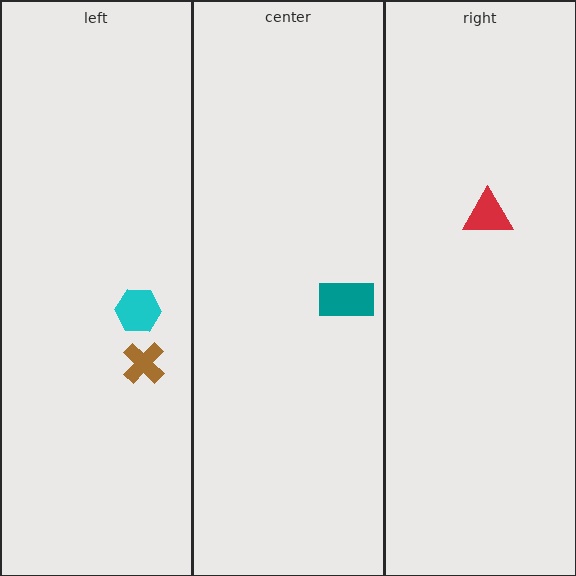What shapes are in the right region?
The red triangle.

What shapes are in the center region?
The teal rectangle.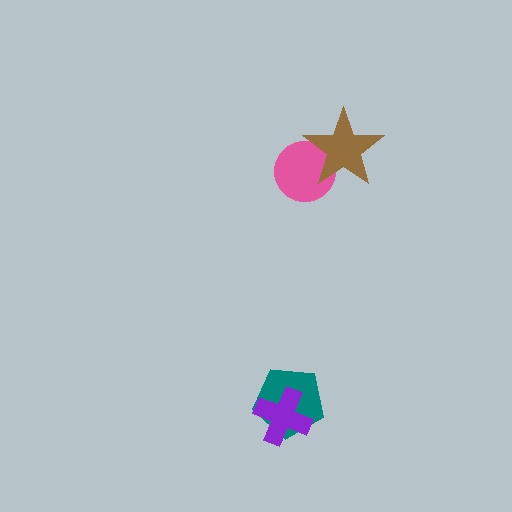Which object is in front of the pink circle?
The brown star is in front of the pink circle.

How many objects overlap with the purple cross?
1 object overlaps with the purple cross.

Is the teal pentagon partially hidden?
Yes, it is partially covered by another shape.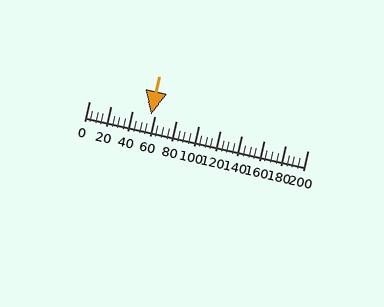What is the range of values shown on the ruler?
The ruler shows values from 0 to 200.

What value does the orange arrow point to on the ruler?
The orange arrow points to approximately 57.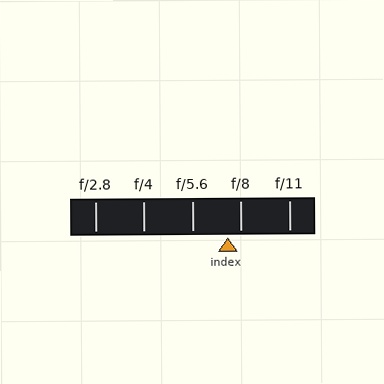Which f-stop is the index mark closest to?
The index mark is closest to f/8.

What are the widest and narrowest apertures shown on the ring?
The widest aperture shown is f/2.8 and the narrowest is f/11.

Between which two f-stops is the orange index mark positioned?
The index mark is between f/5.6 and f/8.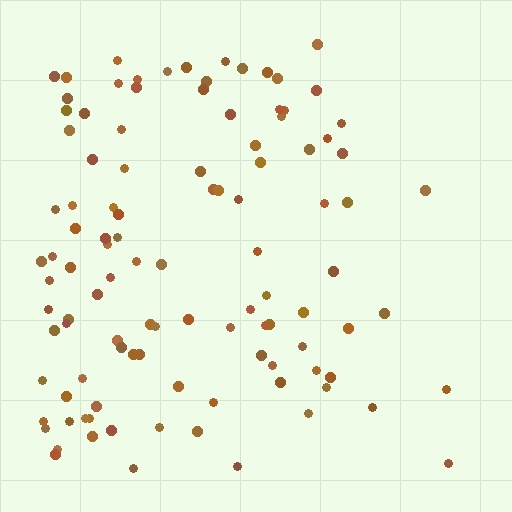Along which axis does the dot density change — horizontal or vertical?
Horizontal.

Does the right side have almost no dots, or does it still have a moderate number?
Still a moderate number, just noticeably fewer than the left.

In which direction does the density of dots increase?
From right to left, with the left side densest.